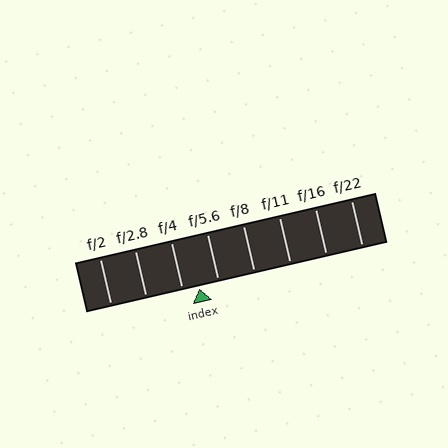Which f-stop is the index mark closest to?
The index mark is closest to f/4.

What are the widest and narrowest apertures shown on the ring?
The widest aperture shown is f/2 and the narrowest is f/22.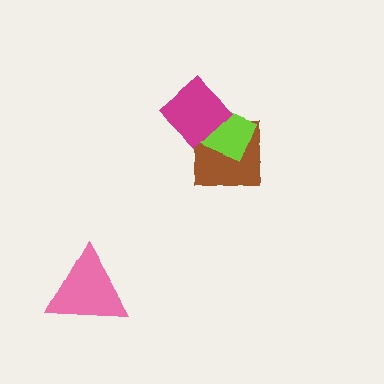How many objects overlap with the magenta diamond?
2 objects overlap with the magenta diamond.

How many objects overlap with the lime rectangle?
2 objects overlap with the lime rectangle.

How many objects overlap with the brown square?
2 objects overlap with the brown square.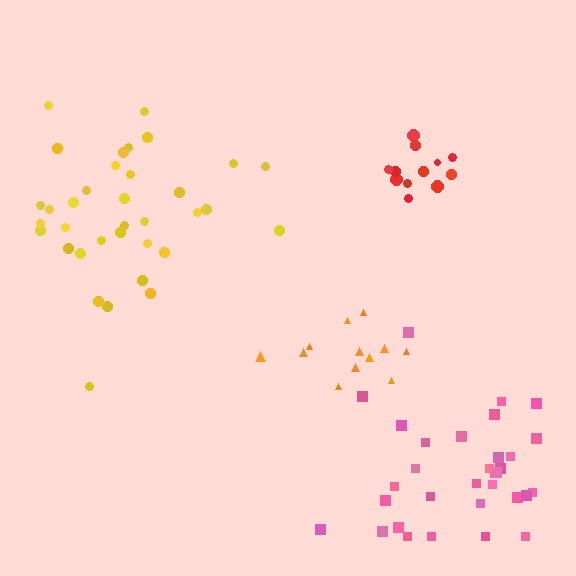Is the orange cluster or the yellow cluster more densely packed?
Orange.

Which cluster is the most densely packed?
Red.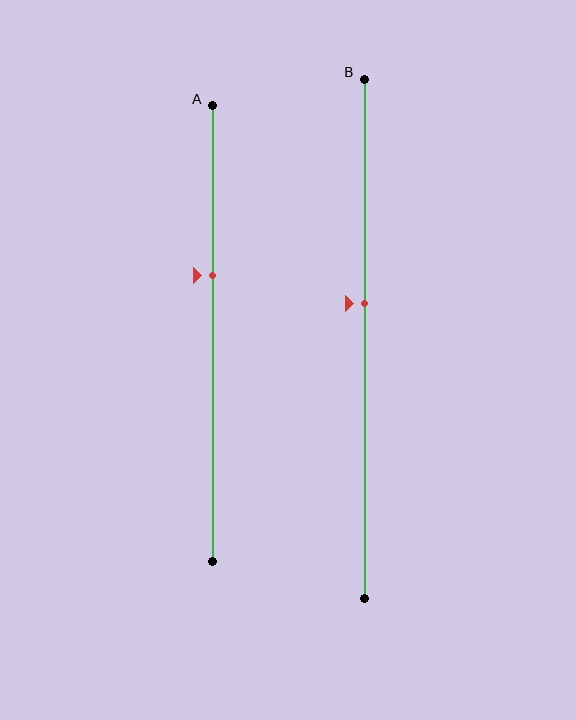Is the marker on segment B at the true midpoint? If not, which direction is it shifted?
No, the marker on segment B is shifted upward by about 7% of the segment length.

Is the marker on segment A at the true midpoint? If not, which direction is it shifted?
No, the marker on segment A is shifted upward by about 13% of the segment length.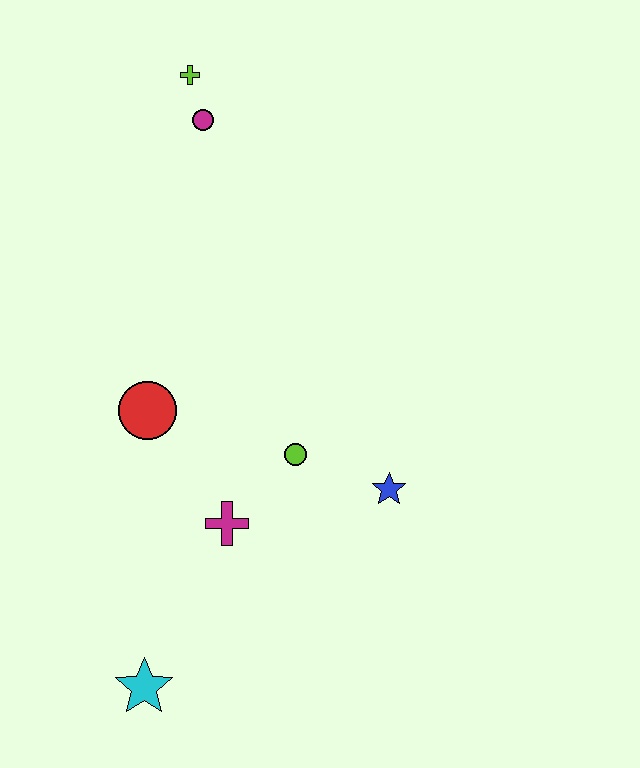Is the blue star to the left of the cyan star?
No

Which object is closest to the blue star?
The lime circle is closest to the blue star.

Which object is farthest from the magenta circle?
The cyan star is farthest from the magenta circle.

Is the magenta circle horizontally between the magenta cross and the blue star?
No